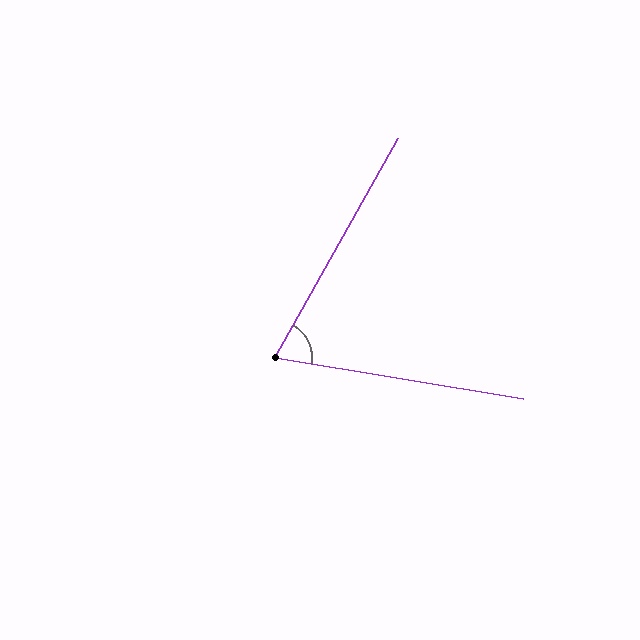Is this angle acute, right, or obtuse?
It is acute.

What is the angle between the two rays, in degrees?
Approximately 70 degrees.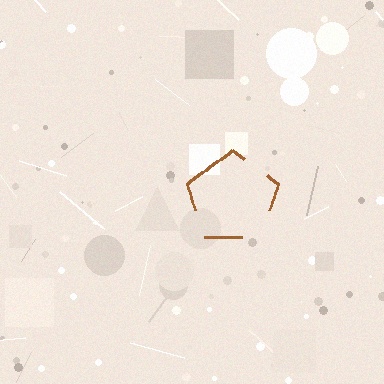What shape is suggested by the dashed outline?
The dashed outline suggests a pentagon.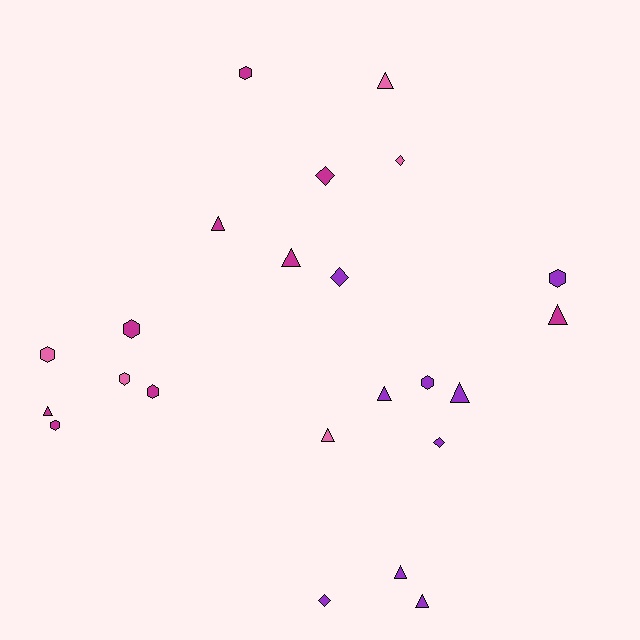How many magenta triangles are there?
There are 4 magenta triangles.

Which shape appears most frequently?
Triangle, with 10 objects.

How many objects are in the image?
There are 23 objects.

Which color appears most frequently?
Magenta, with 9 objects.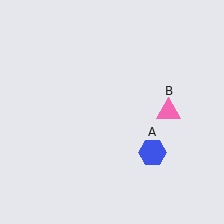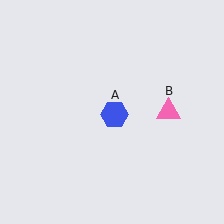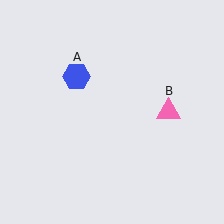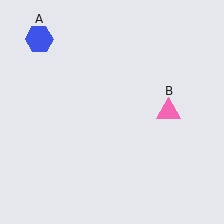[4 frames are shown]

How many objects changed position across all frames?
1 object changed position: blue hexagon (object A).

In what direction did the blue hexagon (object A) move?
The blue hexagon (object A) moved up and to the left.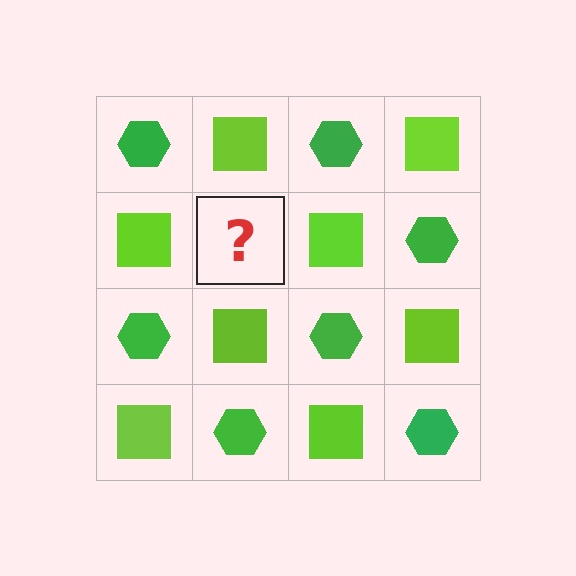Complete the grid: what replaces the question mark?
The question mark should be replaced with a green hexagon.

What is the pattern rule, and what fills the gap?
The rule is that it alternates green hexagon and lime square in a checkerboard pattern. The gap should be filled with a green hexagon.